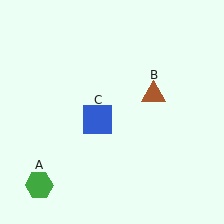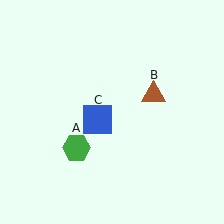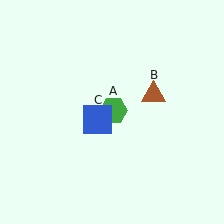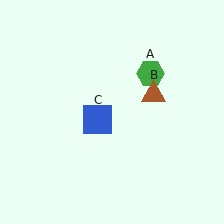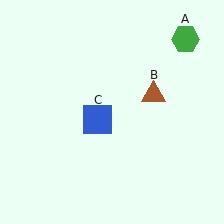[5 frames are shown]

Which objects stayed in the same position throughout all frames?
Brown triangle (object B) and blue square (object C) remained stationary.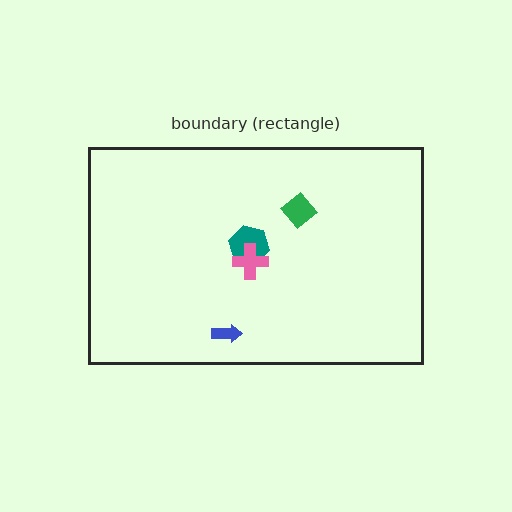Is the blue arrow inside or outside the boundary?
Inside.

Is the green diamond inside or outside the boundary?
Inside.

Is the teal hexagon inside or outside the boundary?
Inside.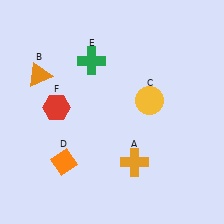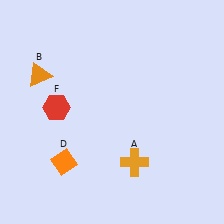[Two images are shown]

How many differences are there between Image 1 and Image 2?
There are 2 differences between the two images.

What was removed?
The yellow circle (C), the green cross (E) were removed in Image 2.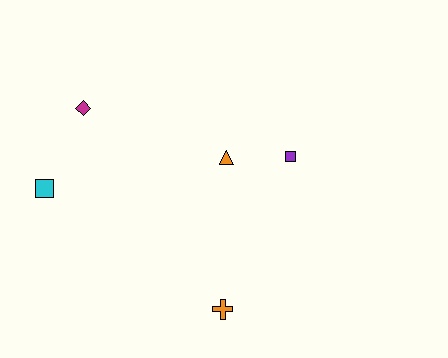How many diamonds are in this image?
There is 1 diamond.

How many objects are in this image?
There are 5 objects.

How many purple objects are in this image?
There is 1 purple object.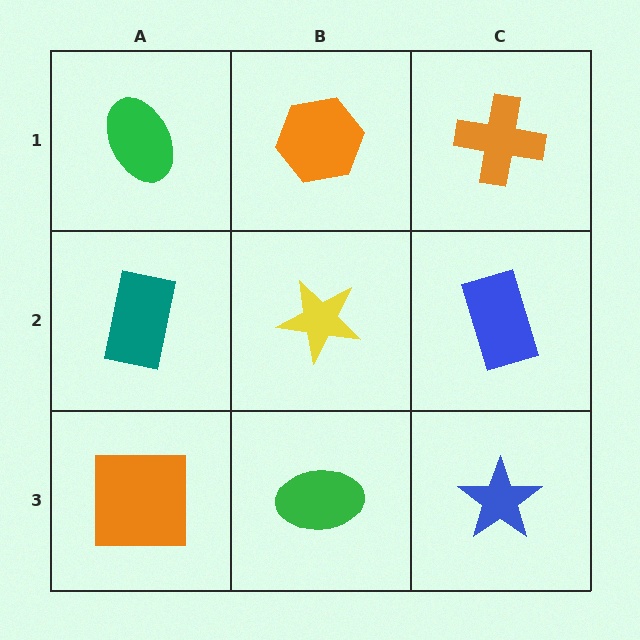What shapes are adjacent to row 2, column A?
A green ellipse (row 1, column A), an orange square (row 3, column A), a yellow star (row 2, column B).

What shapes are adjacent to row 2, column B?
An orange hexagon (row 1, column B), a green ellipse (row 3, column B), a teal rectangle (row 2, column A), a blue rectangle (row 2, column C).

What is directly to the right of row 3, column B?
A blue star.